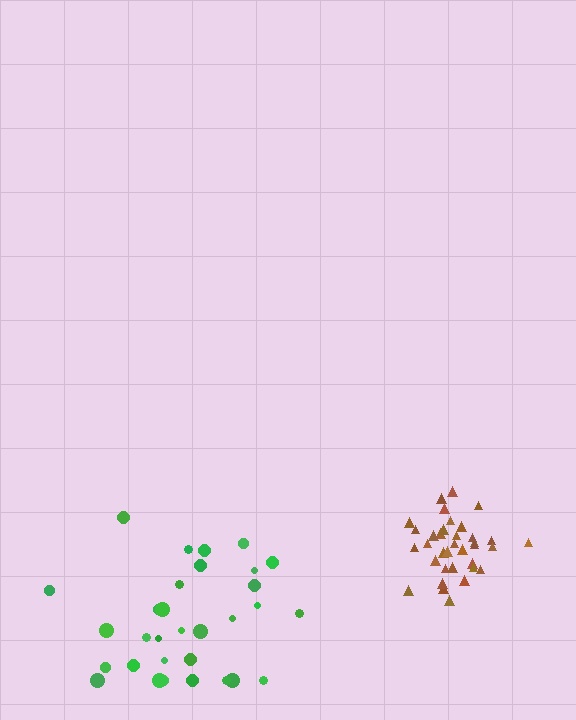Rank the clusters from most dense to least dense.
brown, green.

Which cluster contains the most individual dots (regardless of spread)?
Brown (35).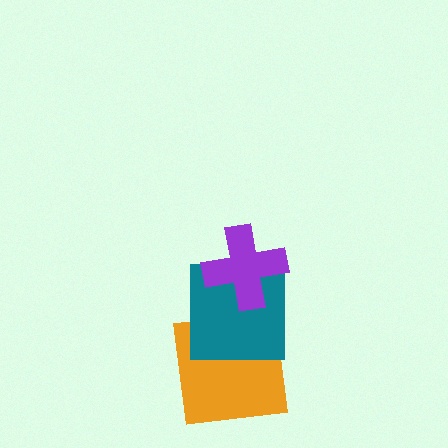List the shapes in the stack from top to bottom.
From top to bottom: the purple cross, the teal square, the orange square.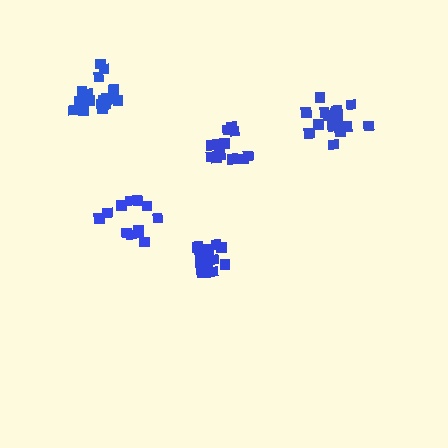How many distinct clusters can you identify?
There are 5 distinct clusters.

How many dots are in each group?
Group 1: 17 dots, Group 2: 18 dots, Group 3: 18 dots, Group 4: 12 dots, Group 5: 13 dots (78 total).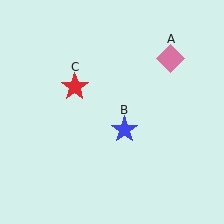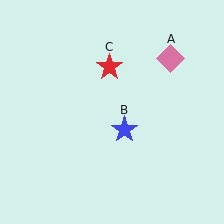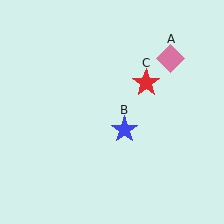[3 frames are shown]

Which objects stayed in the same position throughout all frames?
Pink diamond (object A) and blue star (object B) remained stationary.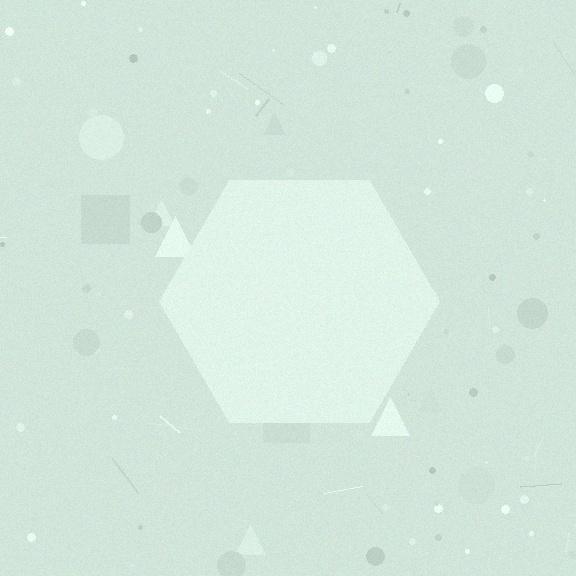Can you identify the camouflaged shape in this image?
The camouflaged shape is a hexagon.